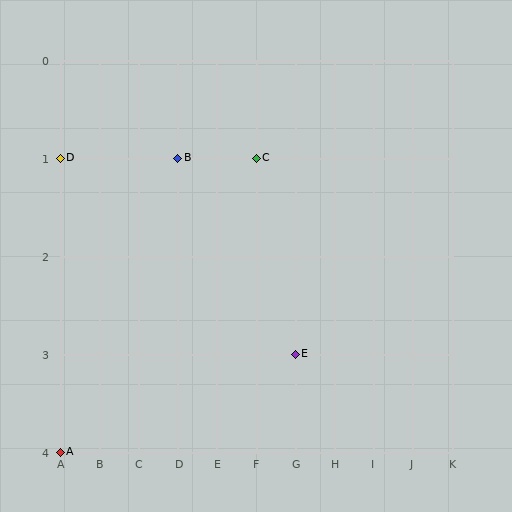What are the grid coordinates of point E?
Point E is at grid coordinates (G, 3).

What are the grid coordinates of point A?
Point A is at grid coordinates (A, 4).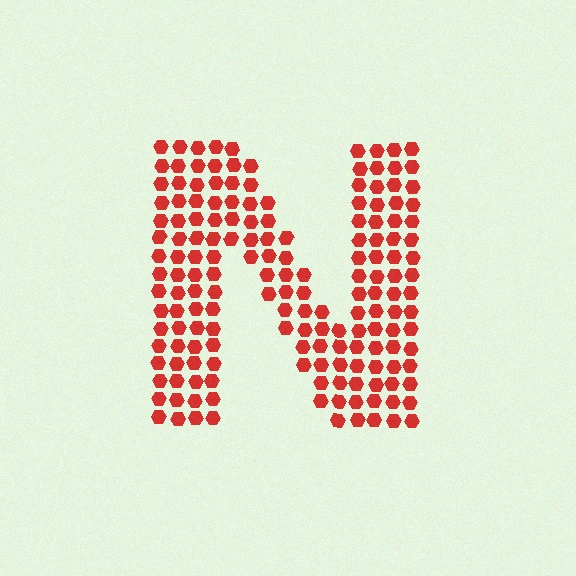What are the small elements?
The small elements are hexagons.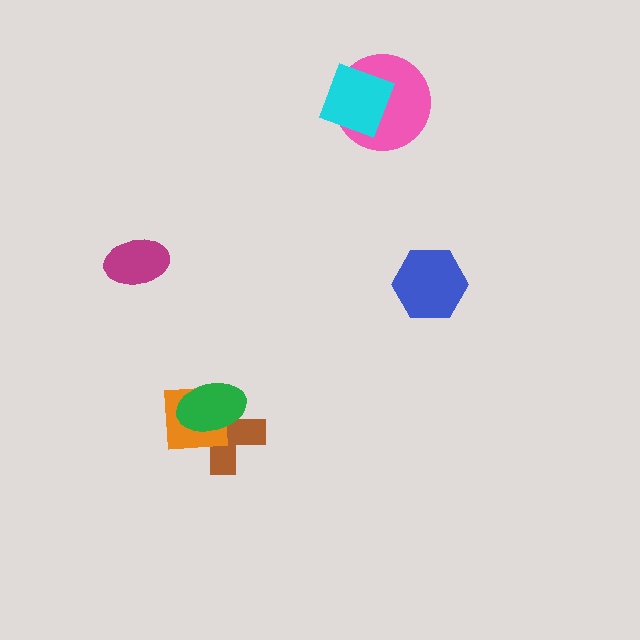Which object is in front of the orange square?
The green ellipse is in front of the orange square.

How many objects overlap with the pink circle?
1 object overlaps with the pink circle.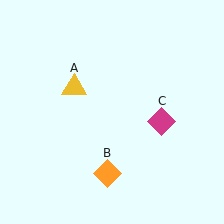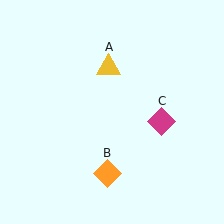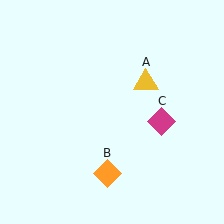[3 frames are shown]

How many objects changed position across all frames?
1 object changed position: yellow triangle (object A).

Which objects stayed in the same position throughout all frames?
Orange diamond (object B) and magenta diamond (object C) remained stationary.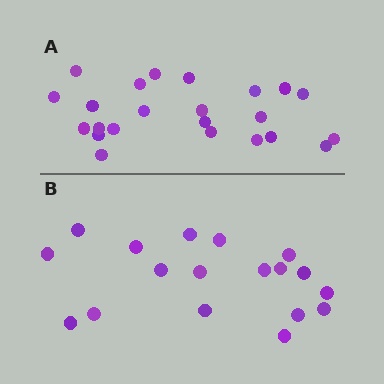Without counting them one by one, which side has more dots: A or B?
Region A (the top region) has more dots.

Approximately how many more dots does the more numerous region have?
Region A has about 5 more dots than region B.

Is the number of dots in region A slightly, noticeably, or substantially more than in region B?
Region A has noticeably more, but not dramatically so. The ratio is roughly 1.3 to 1.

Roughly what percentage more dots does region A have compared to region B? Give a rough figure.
About 30% more.